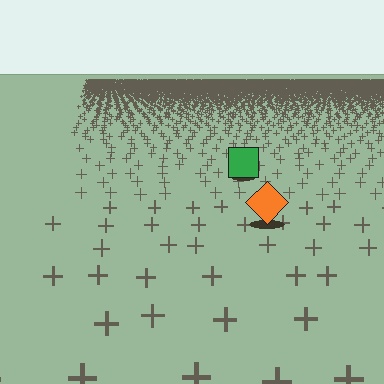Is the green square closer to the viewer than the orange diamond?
No. The orange diamond is closer — you can tell from the texture gradient: the ground texture is coarser near it.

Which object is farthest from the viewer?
The green square is farthest from the viewer. It appears smaller and the ground texture around it is denser.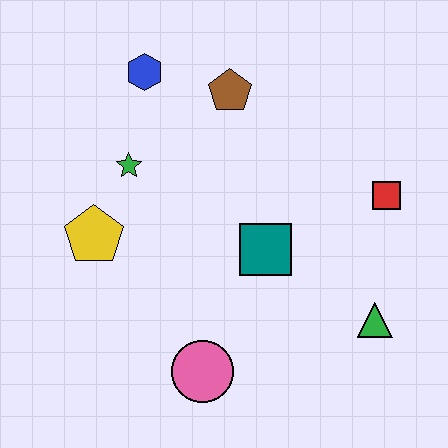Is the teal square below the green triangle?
No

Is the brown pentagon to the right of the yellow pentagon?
Yes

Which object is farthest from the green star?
The green triangle is farthest from the green star.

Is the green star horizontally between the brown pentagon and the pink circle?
No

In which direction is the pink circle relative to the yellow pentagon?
The pink circle is below the yellow pentagon.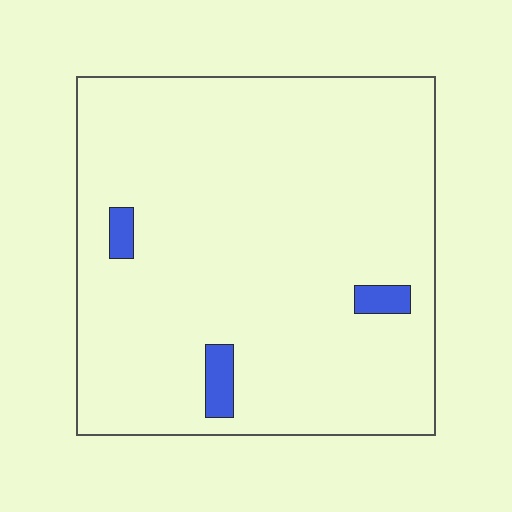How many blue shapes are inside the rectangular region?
3.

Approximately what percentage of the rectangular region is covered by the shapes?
Approximately 5%.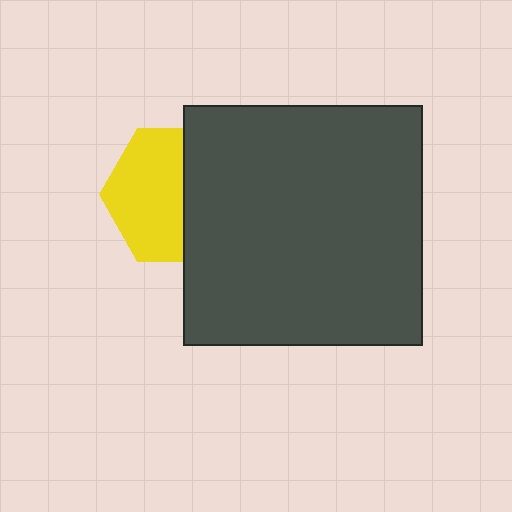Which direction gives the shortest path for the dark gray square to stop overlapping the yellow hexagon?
Moving right gives the shortest separation.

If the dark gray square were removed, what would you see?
You would see the complete yellow hexagon.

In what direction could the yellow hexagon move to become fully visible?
The yellow hexagon could move left. That would shift it out from behind the dark gray square entirely.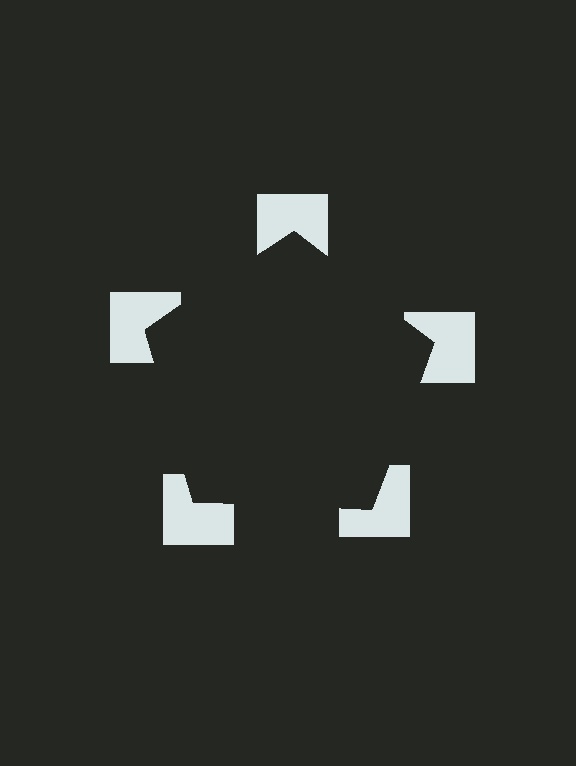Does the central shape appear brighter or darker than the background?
It typically appears slightly darker than the background, even though no actual brightness change is drawn.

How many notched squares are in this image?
There are 5 — one at each vertex of the illusory pentagon.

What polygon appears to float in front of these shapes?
An illusory pentagon — its edges are inferred from the aligned wedge cuts in the notched squares, not physically drawn.